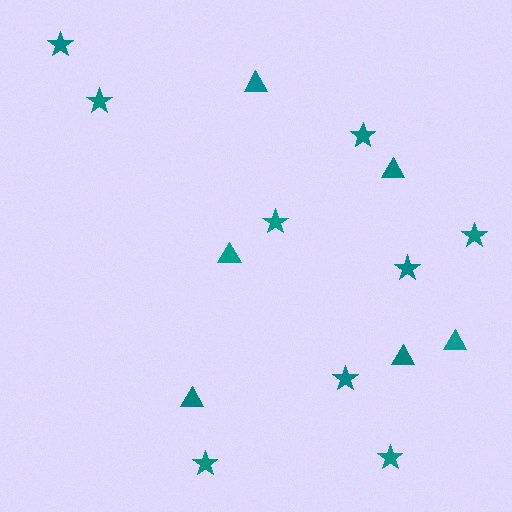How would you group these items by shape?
There are 2 groups: one group of stars (9) and one group of triangles (6).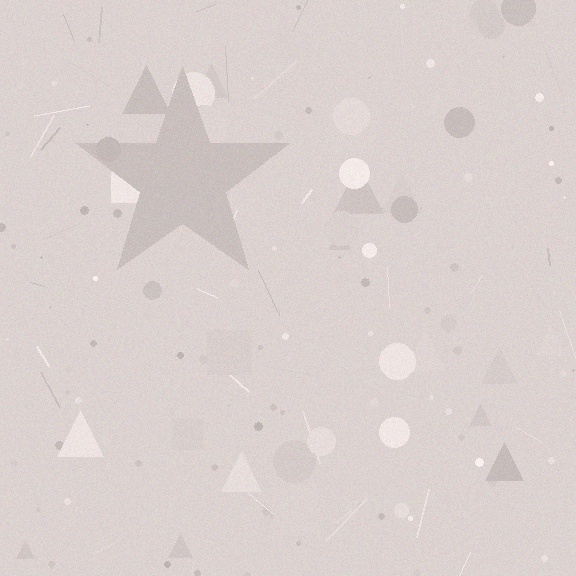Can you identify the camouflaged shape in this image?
The camouflaged shape is a star.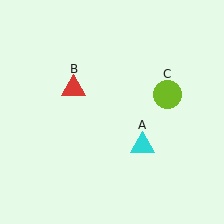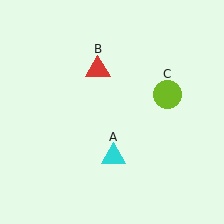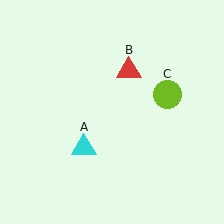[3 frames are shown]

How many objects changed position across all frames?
2 objects changed position: cyan triangle (object A), red triangle (object B).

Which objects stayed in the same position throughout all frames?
Lime circle (object C) remained stationary.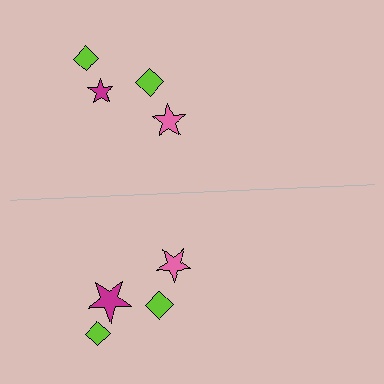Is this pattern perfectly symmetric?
No, the pattern is not perfectly symmetric. The magenta star on the bottom side has a different size than its mirror counterpart.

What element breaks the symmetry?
The magenta star on the bottom side has a different size than its mirror counterpart.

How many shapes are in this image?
There are 8 shapes in this image.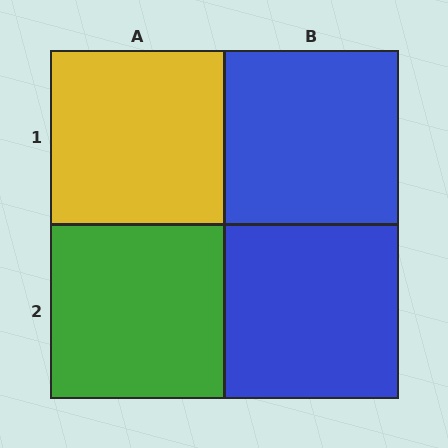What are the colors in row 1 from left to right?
Yellow, blue.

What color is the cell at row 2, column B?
Blue.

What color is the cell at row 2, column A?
Green.